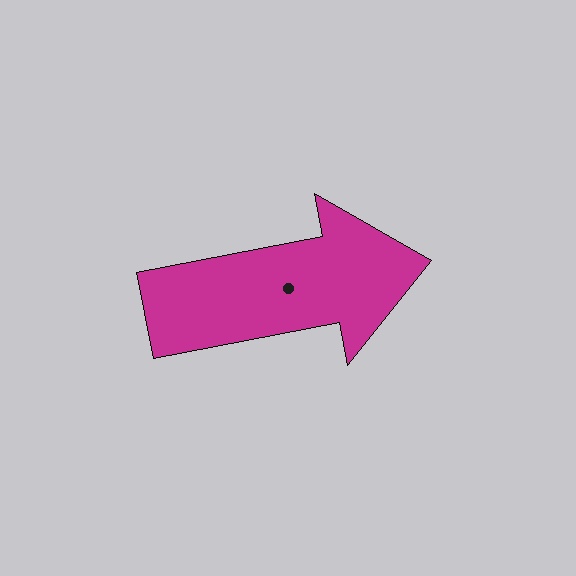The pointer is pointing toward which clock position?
Roughly 3 o'clock.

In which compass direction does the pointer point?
East.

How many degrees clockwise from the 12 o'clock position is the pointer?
Approximately 79 degrees.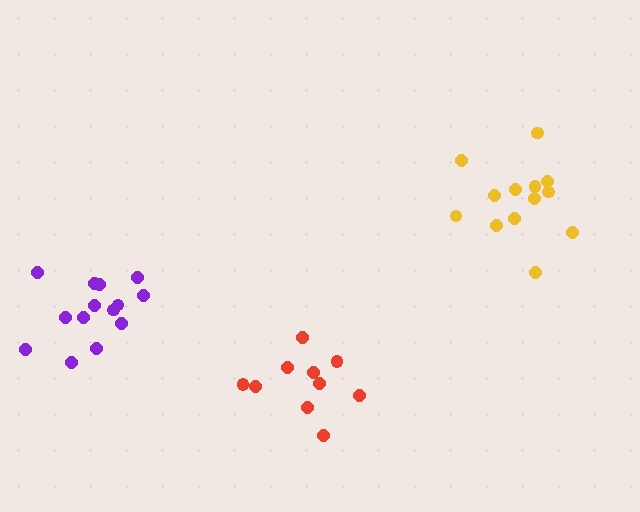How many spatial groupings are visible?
There are 3 spatial groupings.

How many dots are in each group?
Group 1: 10 dots, Group 2: 14 dots, Group 3: 13 dots (37 total).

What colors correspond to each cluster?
The clusters are colored: red, purple, yellow.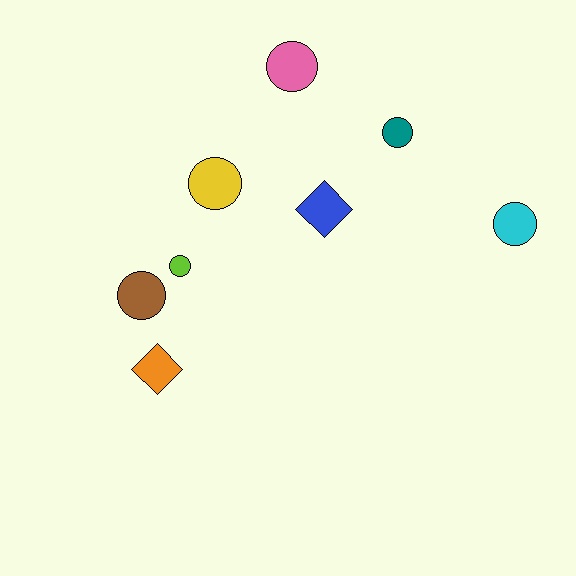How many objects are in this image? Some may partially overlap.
There are 8 objects.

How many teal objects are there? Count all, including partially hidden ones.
There is 1 teal object.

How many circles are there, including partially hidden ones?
There are 6 circles.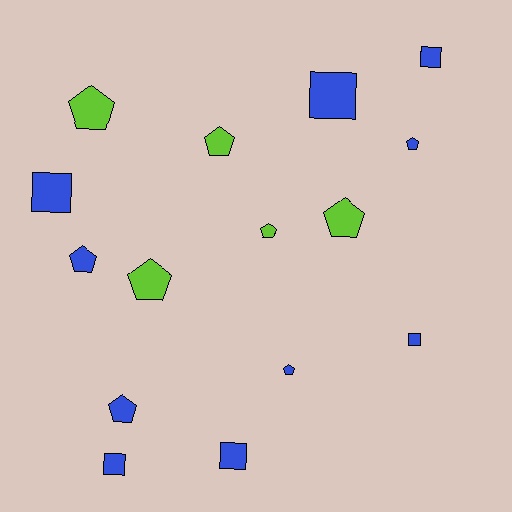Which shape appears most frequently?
Pentagon, with 9 objects.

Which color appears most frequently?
Blue, with 10 objects.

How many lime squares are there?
There are no lime squares.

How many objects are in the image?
There are 15 objects.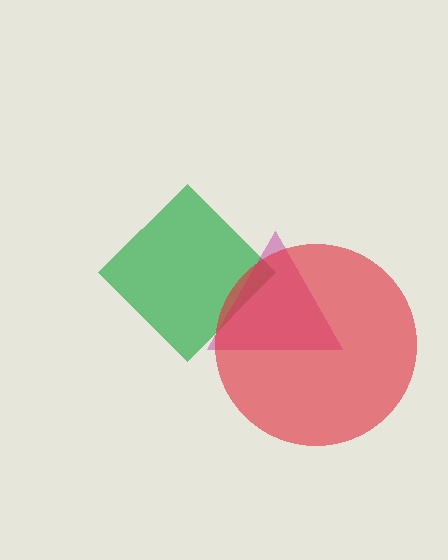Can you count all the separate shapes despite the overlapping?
Yes, there are 3 separate shapes.